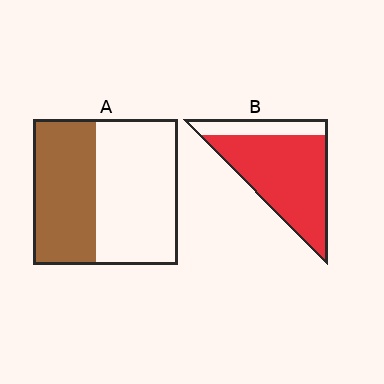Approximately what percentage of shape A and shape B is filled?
A is approximately 45% and B is approximately 80%.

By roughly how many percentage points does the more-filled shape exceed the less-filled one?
By roughly 35 percentage points (B over A).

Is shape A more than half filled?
No.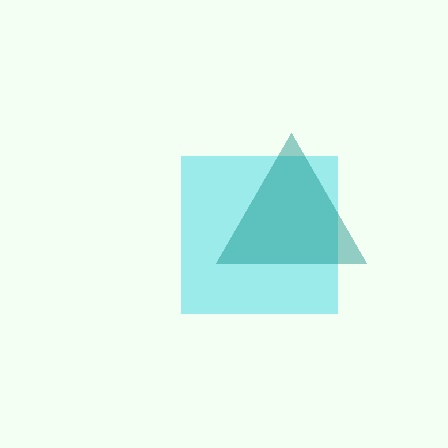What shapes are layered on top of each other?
The layered shapes are: a cyan square, a teal triangle.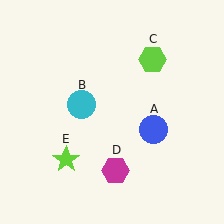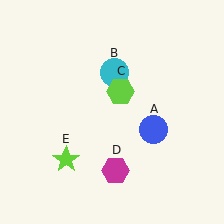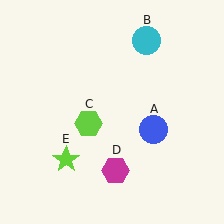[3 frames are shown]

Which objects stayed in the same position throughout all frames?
Blue circle (object A) and magenta hexagon (object D) and lime star (object E) remained stationary.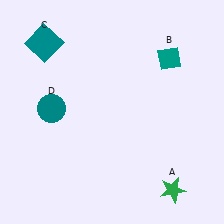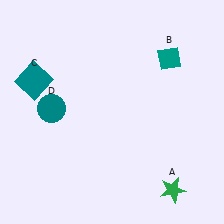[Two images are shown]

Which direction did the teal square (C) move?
The teal square (C) moved down.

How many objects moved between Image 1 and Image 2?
1 object moved between the two images.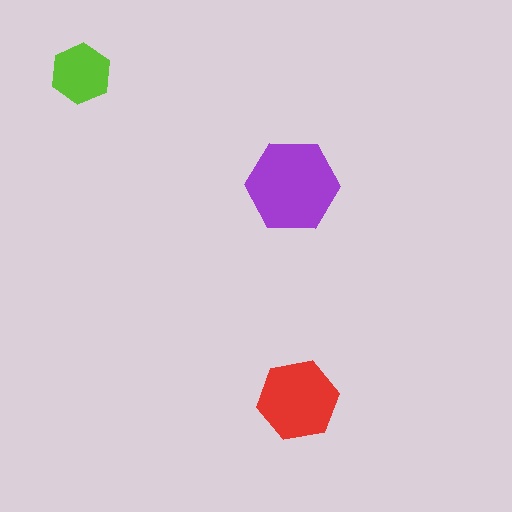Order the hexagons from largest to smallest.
the purple one, the red one, the lime one.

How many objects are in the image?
There are 3 objects in the image.